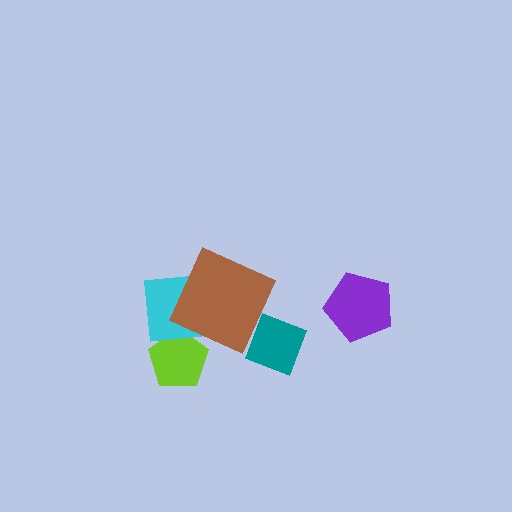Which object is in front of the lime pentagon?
The cyan square is in front of the lime pentagon.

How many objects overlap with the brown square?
1 object overlaps with the brown square.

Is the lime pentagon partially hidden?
Yes, it is partially covered by another shape.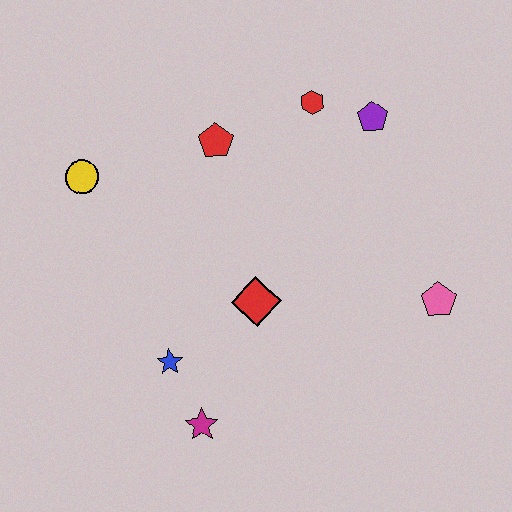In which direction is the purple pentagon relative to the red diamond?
The purple pentagon is above the red diamond.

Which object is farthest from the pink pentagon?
The yellow circle is farthest from the pink pentagon.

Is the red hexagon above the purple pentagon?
Yes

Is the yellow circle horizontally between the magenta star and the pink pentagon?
No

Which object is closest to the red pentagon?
The red hexagon is closest to the red pentagon.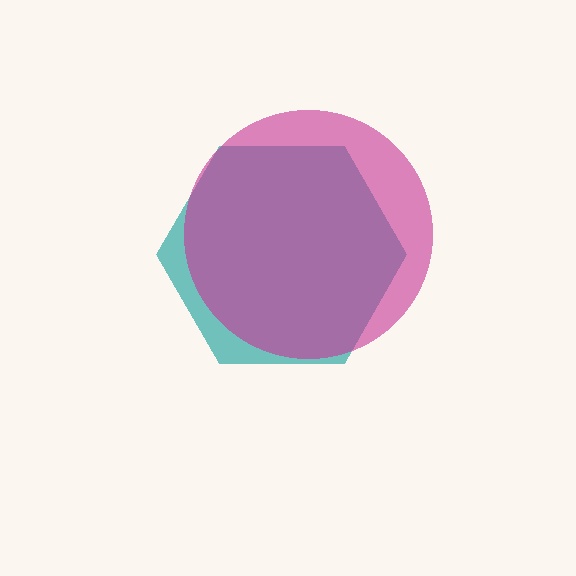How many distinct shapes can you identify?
There are 2 distinct shapes: a teal hexagon, a magenta circle.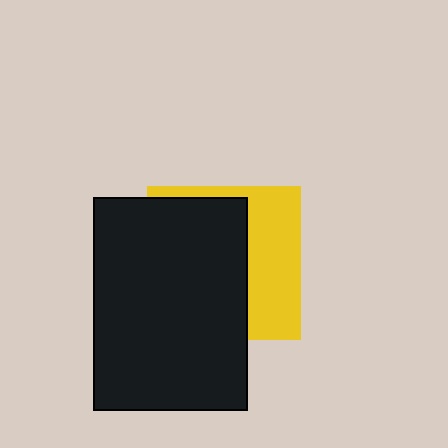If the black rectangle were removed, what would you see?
You would see the complete yellow square.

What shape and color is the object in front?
The object in front is a black rectangle.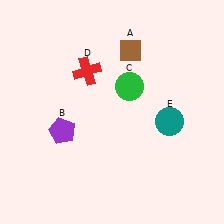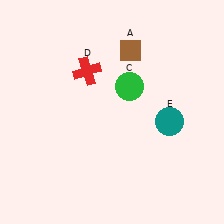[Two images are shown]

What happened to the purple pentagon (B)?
The purple pentagon (B) was removed in Image 2. It was in the bottom-left area of Image 1.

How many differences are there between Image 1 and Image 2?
There is 1 difference between the two images.